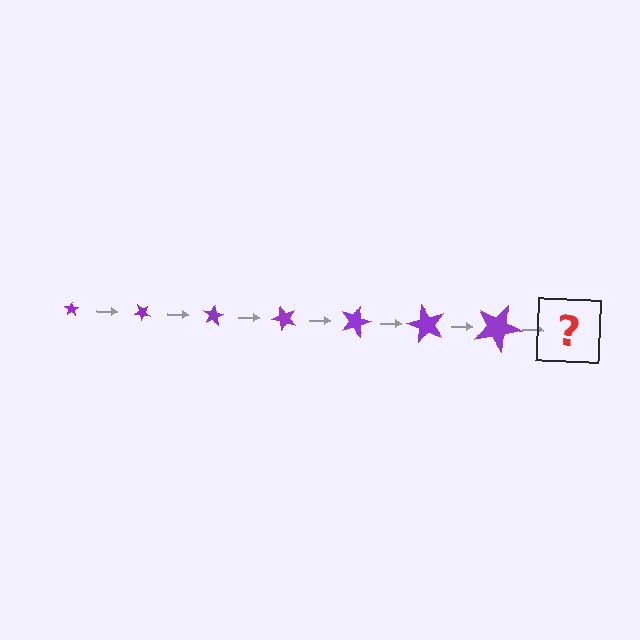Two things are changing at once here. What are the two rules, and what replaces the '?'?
The two rules are that the star grows larger each step and it rotates 40 degrees each step. The '?' should be a star, larger than the previous one and rotated 280 degrees from the start.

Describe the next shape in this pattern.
It should be a star, larger than the previous one and rotated 280 degrees from the start.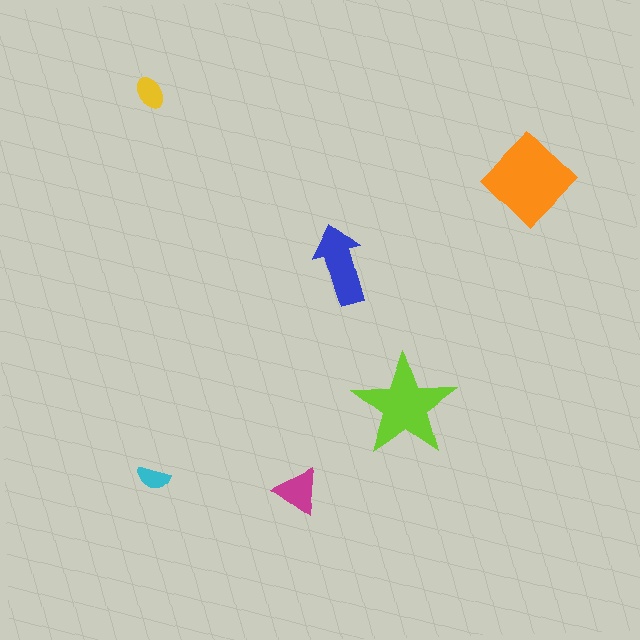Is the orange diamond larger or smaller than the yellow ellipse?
Larger.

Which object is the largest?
The orange diamond.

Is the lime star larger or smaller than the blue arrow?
Larger.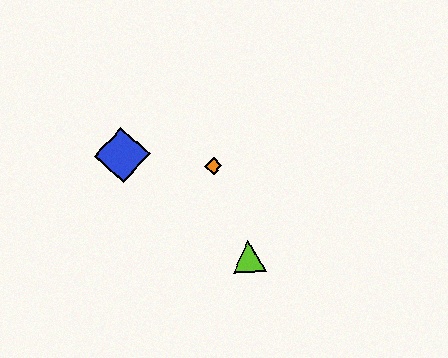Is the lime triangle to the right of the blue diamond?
Yes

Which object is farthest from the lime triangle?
The blue diamond is farthest from the lime triangle.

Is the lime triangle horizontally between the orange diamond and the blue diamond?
No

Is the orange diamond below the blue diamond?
Yes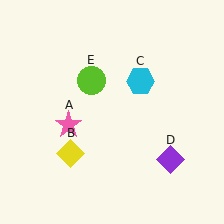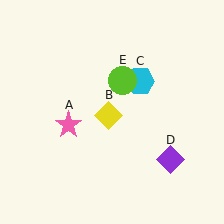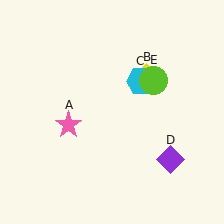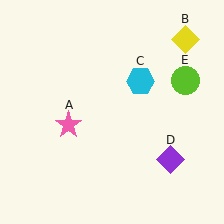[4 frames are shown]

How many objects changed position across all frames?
2 objects changed position: yellow diamond (object B), lime circle (object E).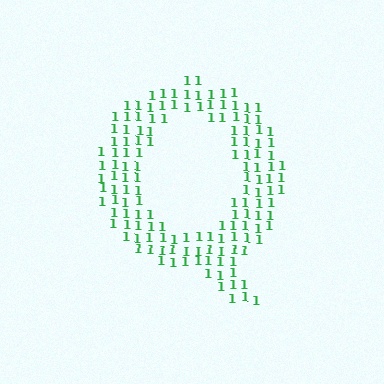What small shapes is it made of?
It is made of small digit 1's.